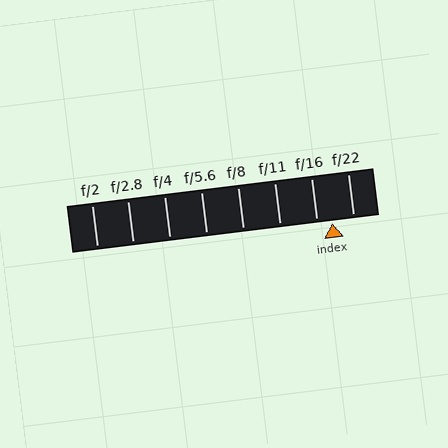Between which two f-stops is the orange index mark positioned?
The index mark is between f/16 and f/22.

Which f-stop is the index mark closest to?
The index mark is closest to f/16.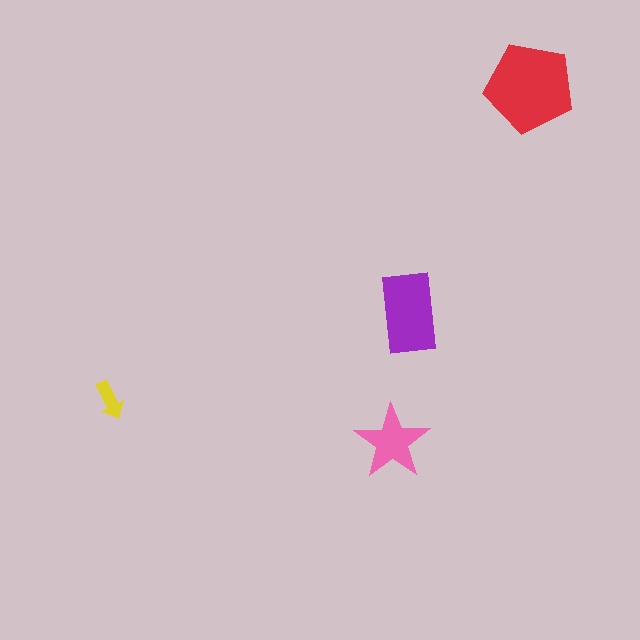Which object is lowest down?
The pink star is bottommost.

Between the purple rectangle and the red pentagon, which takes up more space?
The red pentagon.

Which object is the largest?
The red pentagon.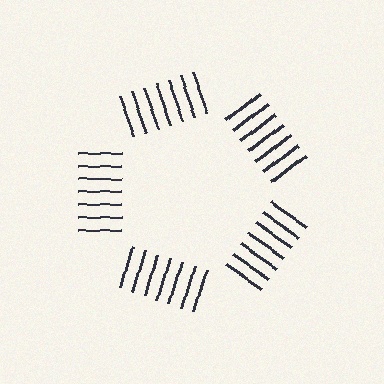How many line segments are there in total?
35 — 7 along each of the 5 edges.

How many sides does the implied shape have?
5 sides — the line-ends trace a pentagon.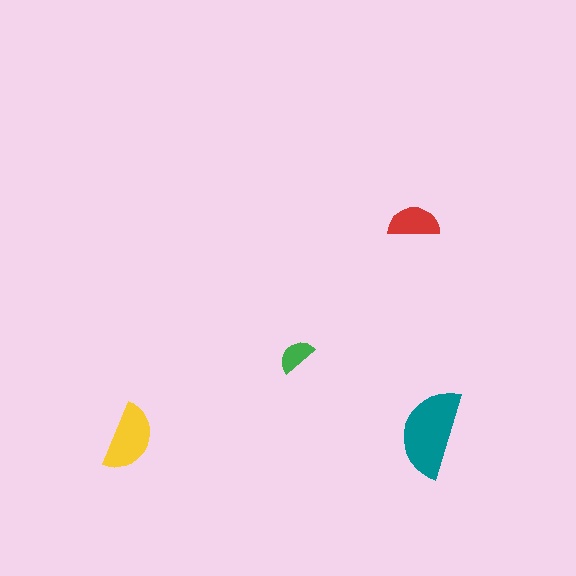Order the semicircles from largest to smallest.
the teal one, the yellow one, the red one, the green one.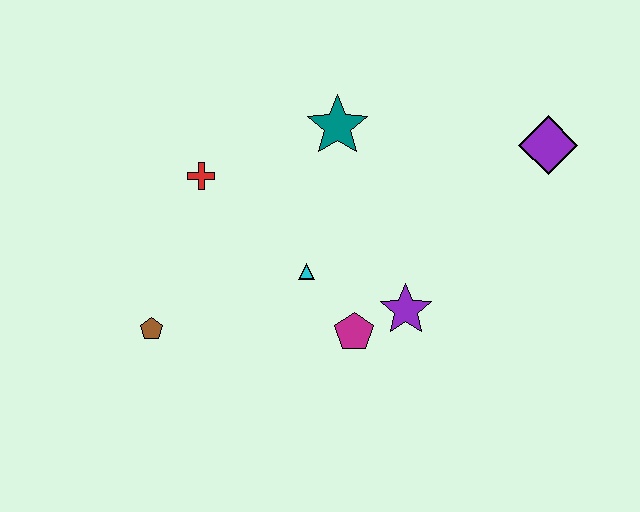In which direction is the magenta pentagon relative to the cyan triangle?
The magenta pentagon is below the cyan triangle.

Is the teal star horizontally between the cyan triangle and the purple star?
Yes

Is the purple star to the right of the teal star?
Yes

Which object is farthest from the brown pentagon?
The purple diamond is farthest from the brown pentagon.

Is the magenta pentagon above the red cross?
No